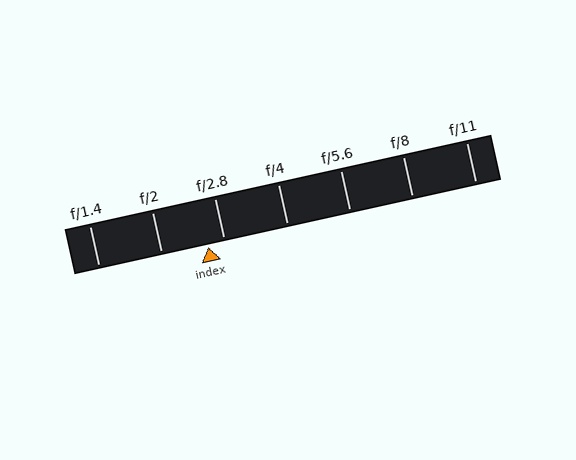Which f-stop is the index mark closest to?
The index mark is closest to f/2.8.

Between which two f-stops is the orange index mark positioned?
The index mark is between f/2 and f/2.8.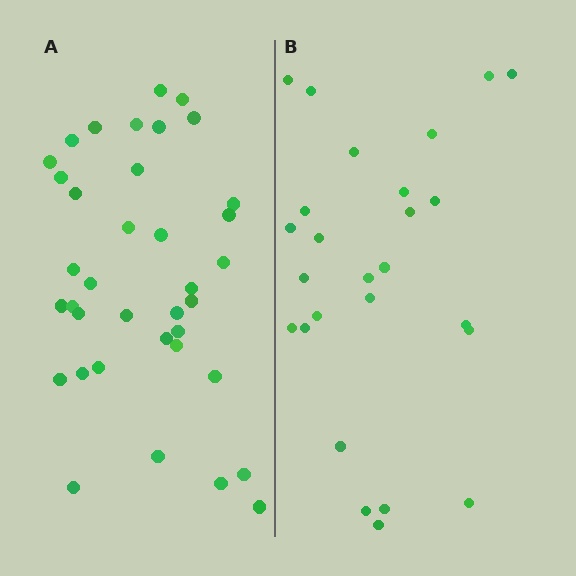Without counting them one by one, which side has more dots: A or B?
Region A (the left region) has more dots.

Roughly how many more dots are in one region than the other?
Region A has roughly 12 or so more dots than region B.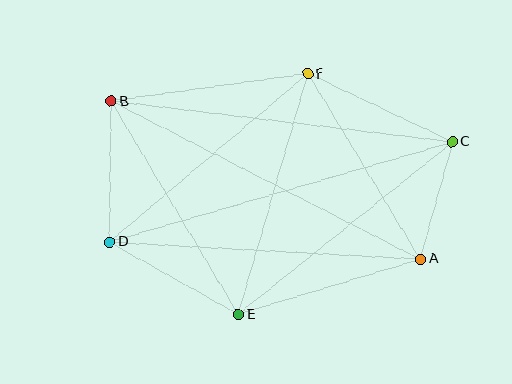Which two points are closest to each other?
Points A and C are closest to each other.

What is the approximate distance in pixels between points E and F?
The distance between E and F is approximately 251 pixels.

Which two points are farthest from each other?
Points C and D are farthest from each other.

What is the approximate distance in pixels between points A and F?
The distance between A and F is approximately 217 pixels.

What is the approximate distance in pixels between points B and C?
The distance between B and C is approximately 343 pixels.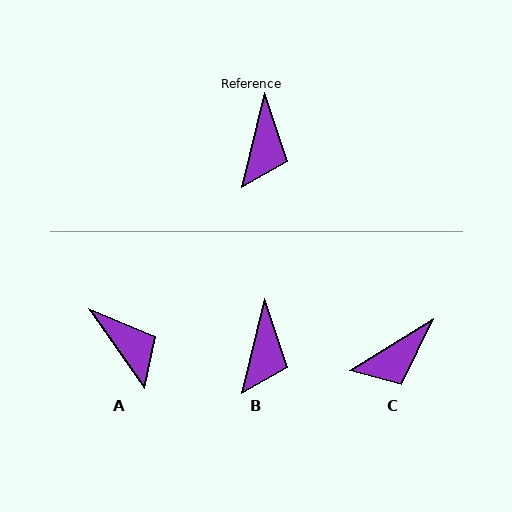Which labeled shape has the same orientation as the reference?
B.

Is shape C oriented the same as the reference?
No, it is off by about 45 degrees.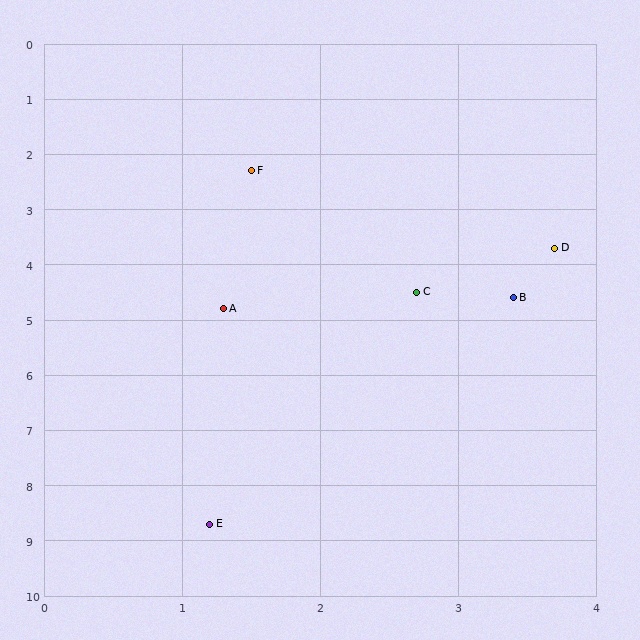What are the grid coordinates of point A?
Point A is at approximately (1.3, 4.8).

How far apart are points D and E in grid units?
Points D and E are about 5.6 grid units apart.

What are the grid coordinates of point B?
Point B is at approximately (3.4, 4.6).